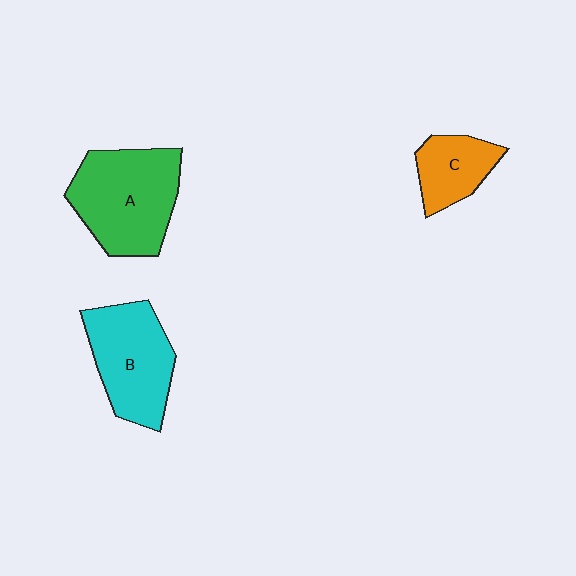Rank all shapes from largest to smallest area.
From largest to smallest: A (green), B (cyan), C (orange).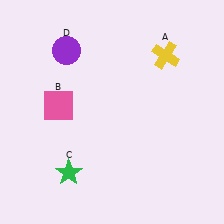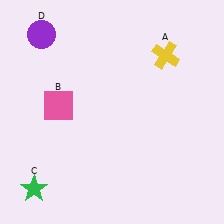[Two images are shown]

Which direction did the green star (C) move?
The green star (C) moved left.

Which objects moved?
The objects that moved are: the green star (C), the purple circle (D).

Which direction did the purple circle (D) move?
The purple circle (D) moved left.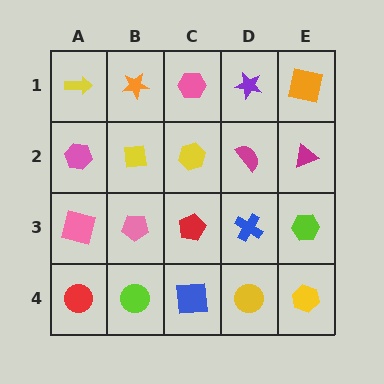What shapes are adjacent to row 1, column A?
A pink hexagon (row 2, column A), an orange star (row 1, column B).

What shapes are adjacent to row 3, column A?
A pink hexagon (row 2, column A), a red circle (row 4, column A), a pink pentagon (row 3, column B).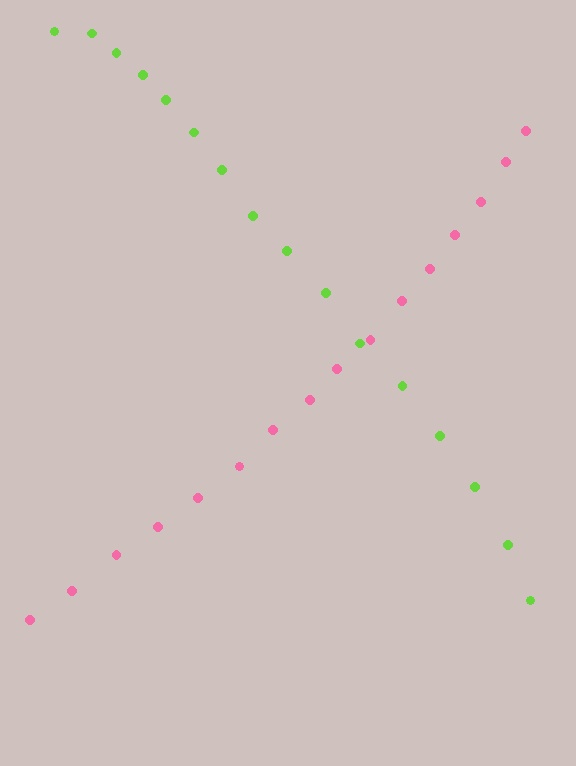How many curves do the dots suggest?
There are 2 distinct paths.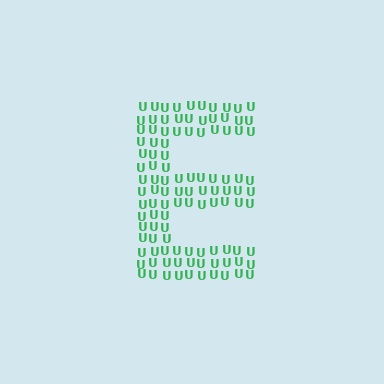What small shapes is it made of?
It is made of small letter U's.